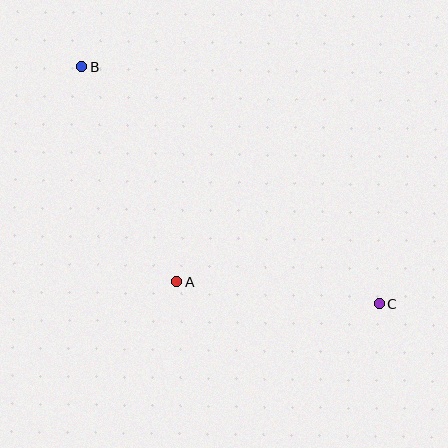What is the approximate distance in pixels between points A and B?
The distance between A and B is approximately 235 pixels.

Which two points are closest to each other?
Points A and C are closest to each other.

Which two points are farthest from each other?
Points B and C are farthest from each other.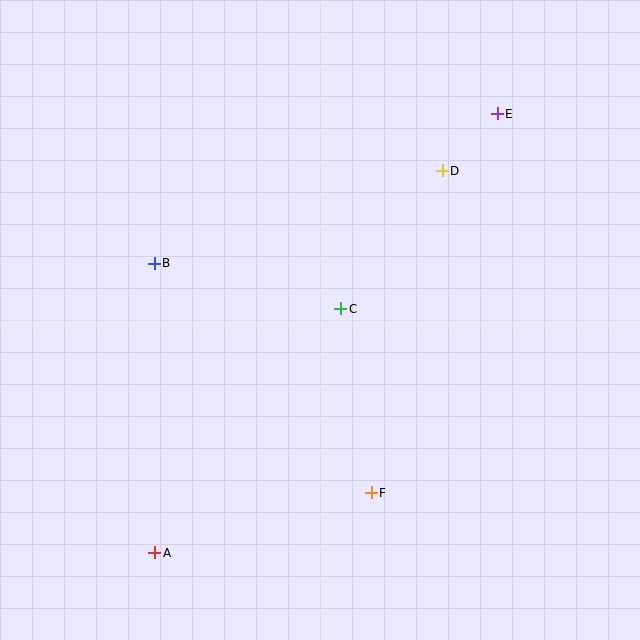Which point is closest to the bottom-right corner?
Point F is closest to the bottom-right corner.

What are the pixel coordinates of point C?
Point C is at (341, 309).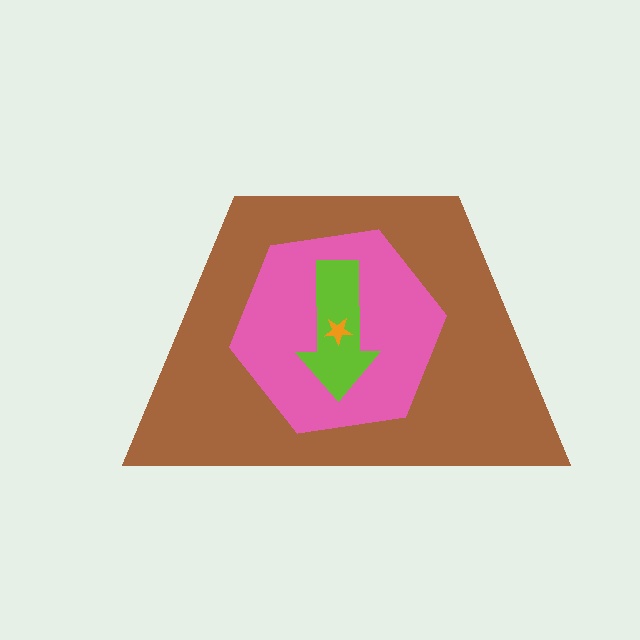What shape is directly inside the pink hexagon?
The lime arrow.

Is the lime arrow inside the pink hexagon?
Yes.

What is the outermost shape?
The brown trapezoid.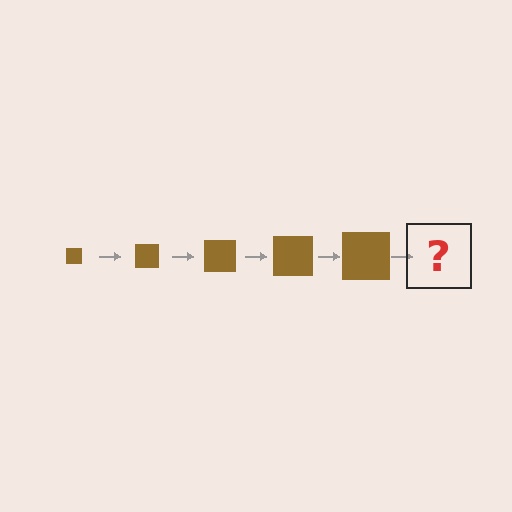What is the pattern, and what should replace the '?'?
The pattern is that the square gets progressively larger each step. The '?' should be a brown square, larger than the previous one.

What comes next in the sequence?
The next element should be a brown square, larger than the previous one.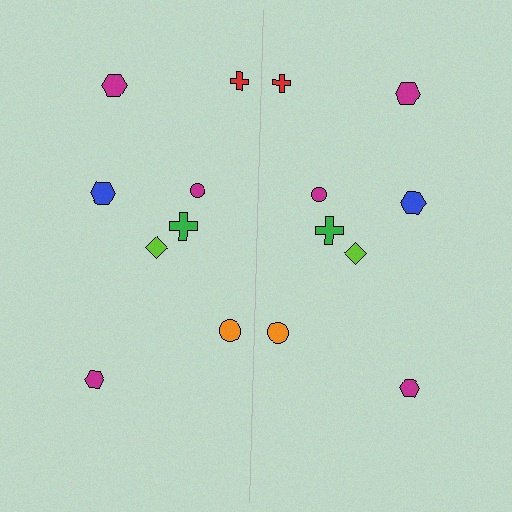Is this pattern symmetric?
Yes, this pattern has bilateral (reflection) symmetry.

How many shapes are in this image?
There are 16 shapes in this image.